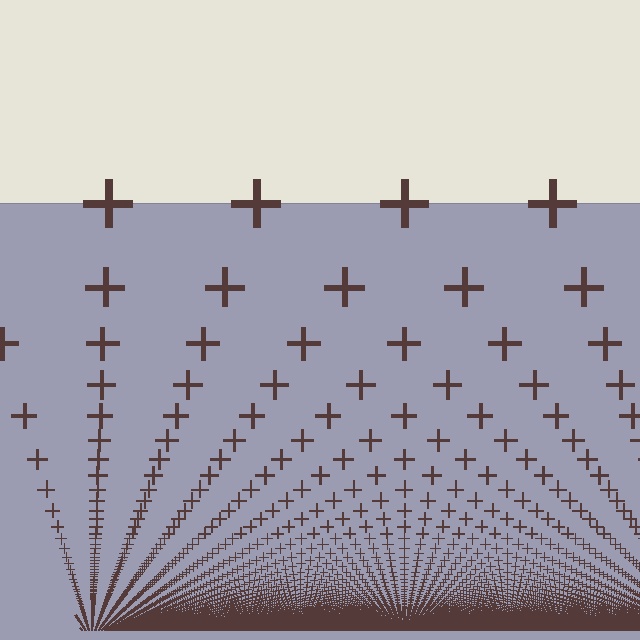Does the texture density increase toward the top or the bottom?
Density increases toward the bottom.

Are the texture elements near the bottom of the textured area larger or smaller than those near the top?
Smaller. The gradient is inverted — elements near the bottom are smaller and denser.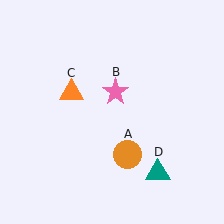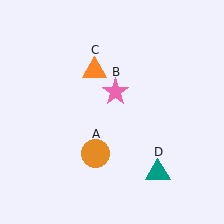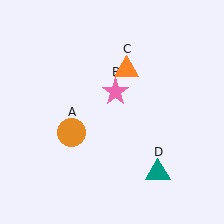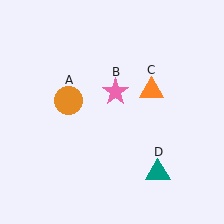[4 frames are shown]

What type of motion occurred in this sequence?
The orange circle (object A), orange triangle (object C) rotated clockwise around the center of the scene.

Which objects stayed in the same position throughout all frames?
Pink star (object B) and teal triangle (object D) remained stationary.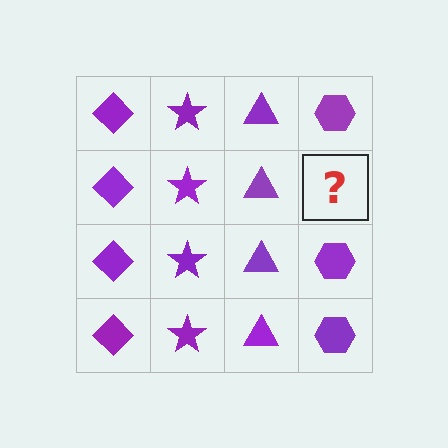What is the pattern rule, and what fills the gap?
The rule is that each column has a consistent shape. The gap should be filled with a purple hexagon.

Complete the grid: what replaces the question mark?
The question mark should be replaced with a purple hexagon.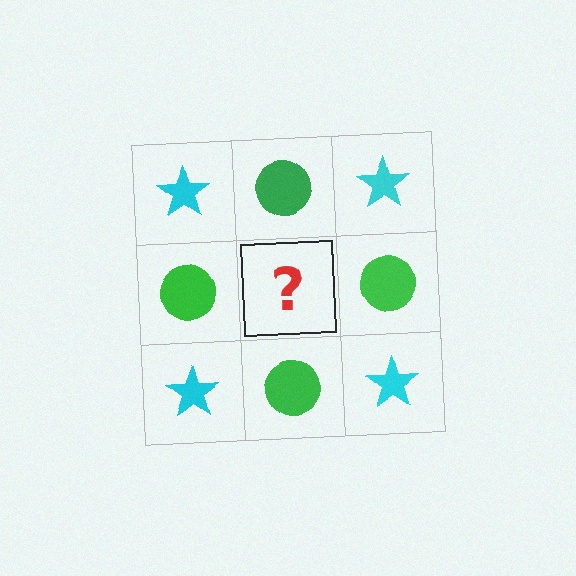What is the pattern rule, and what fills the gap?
The rule is that it alternates cyan star and green circle in a checkerboard pattern. The gap should be filled with a cyan star.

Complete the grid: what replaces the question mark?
The question mark should be replaced with a cyan star.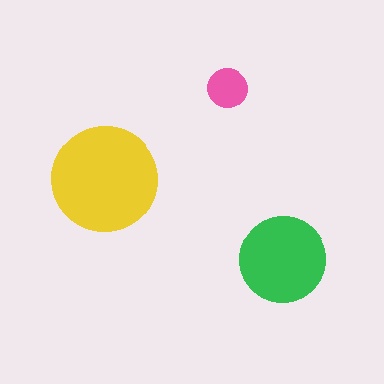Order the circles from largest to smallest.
the yellow one, the green one, the pink one.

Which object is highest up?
The pink circle is topmost.